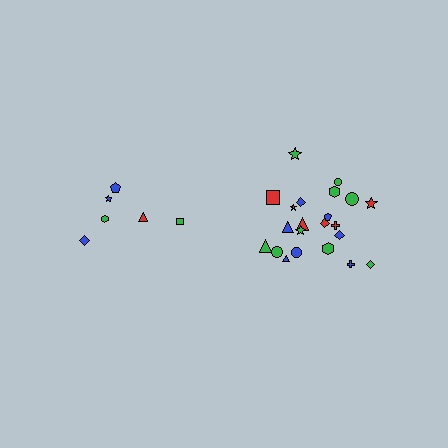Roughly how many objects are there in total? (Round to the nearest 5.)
Roughly 30 objects in total.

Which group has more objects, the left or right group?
The right group.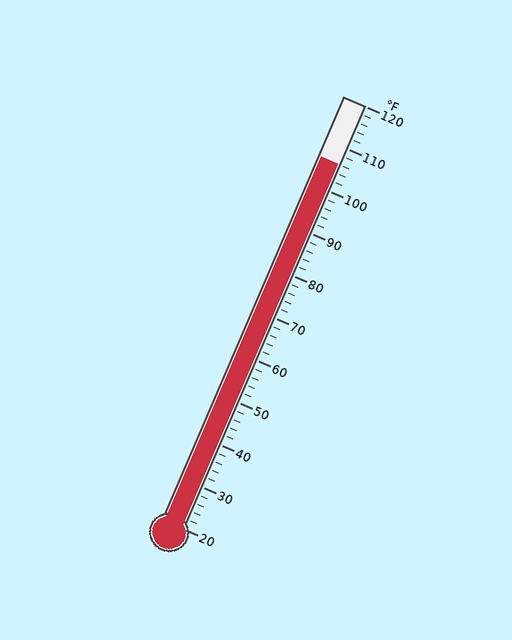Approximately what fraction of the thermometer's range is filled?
The thermometer is filled to approximately 85% of its range.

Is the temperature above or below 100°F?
The temperature is above 100°F.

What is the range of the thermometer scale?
The thermometer scale ranges from 20°F to 120°F.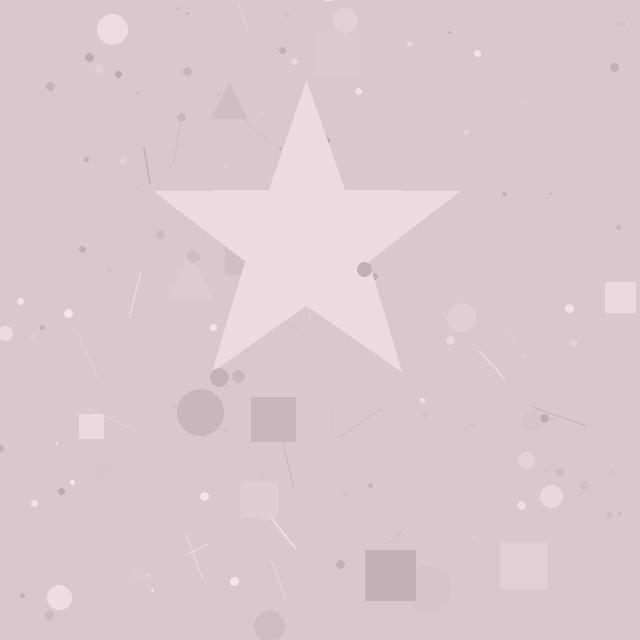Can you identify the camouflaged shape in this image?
The camouflaged shape is a star.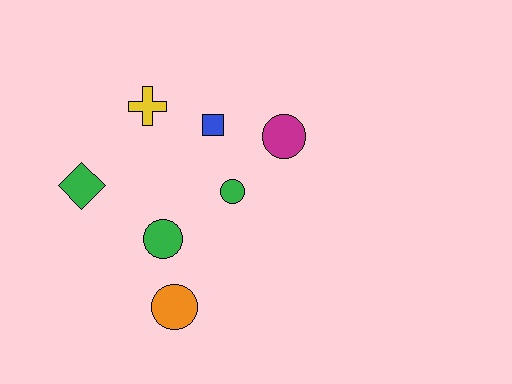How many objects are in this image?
There are 7 objects.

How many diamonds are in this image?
There is 1 diamond.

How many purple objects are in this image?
There are no purple objects.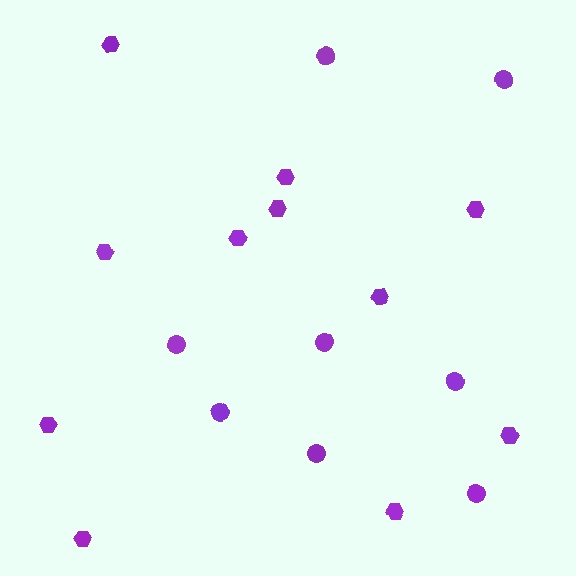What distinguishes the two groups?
There are 2 groups: one group of hexagons (11) and one group of circles (8).